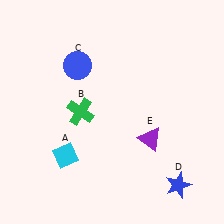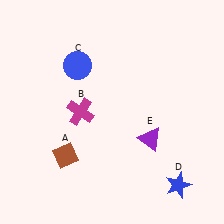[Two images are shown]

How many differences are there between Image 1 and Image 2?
There are 2 differences between the two images.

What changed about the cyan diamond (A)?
In Image 1, A is cyan. In Image 2, it changed to brown.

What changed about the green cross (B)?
In Image 1, B is green. In Image 2, it changed to magenta.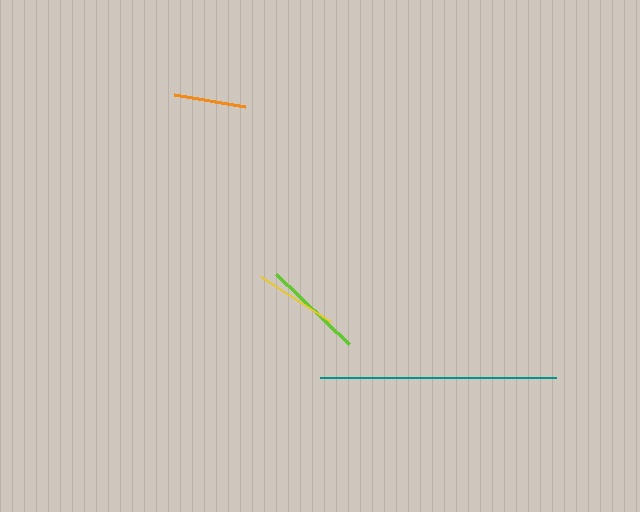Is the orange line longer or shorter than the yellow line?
The yellow line is longer than the orange line.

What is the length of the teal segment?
The teal segment is approximately 236 pixels long.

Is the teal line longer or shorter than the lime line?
The teal line is longer than the lime line.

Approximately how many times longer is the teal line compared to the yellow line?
The teal line is approximately 2.8 times the length of the yellow line.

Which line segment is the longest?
The teal line is the longest at approximately 236 pixels.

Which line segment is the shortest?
The orange line is the shortest at approximately 72 pixels.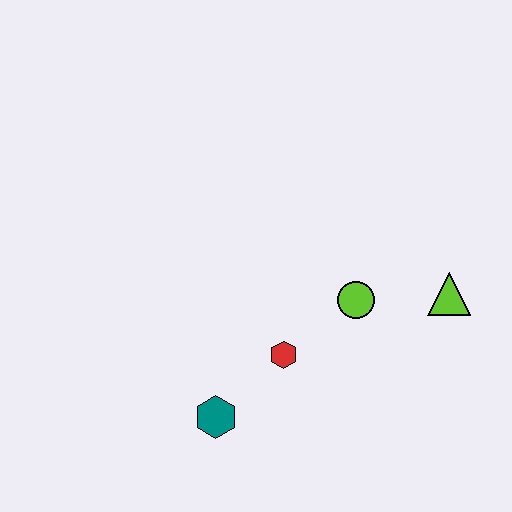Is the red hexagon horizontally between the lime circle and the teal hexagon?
Yes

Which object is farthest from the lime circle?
The teal hexagon is farthest from the lime circle.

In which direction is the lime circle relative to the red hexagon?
The lime circle is to the right of the red hexagon.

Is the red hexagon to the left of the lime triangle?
Yes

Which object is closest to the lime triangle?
The lime circle is closest to the lime triangle.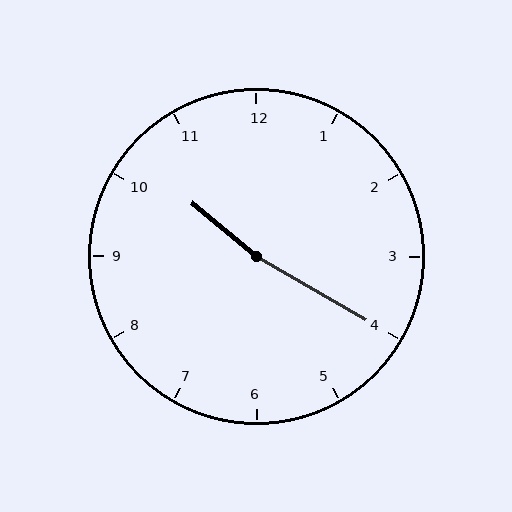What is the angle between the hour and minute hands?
Approximately 170 degrees.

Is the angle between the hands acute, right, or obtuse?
It is obtuse.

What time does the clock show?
10:20.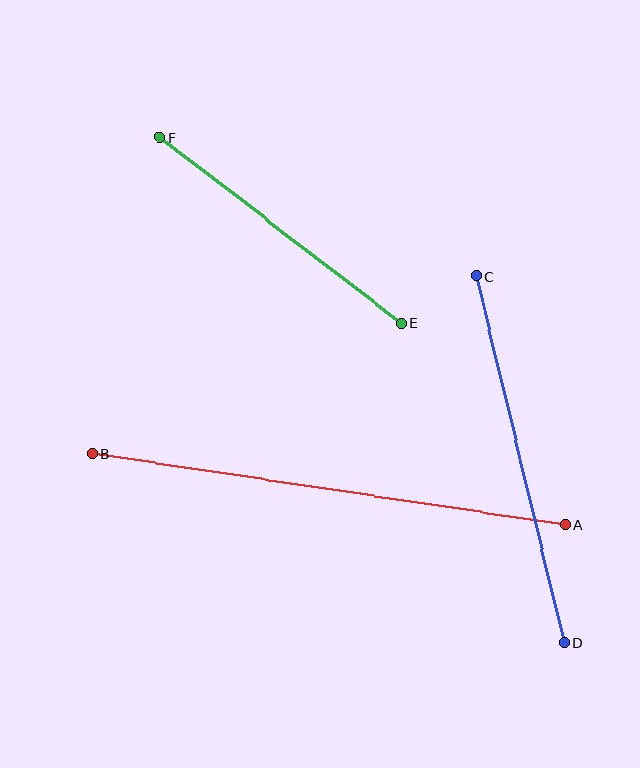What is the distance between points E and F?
The distance is approximately 304 pixels.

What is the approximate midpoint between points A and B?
The midpoint is at approximately (329, 489) pixels.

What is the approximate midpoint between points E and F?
The midpoint is at approximately (280, 230) pixels.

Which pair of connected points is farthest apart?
Points A and B are farthest apart.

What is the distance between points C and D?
The distance is approximately 377 pixels.